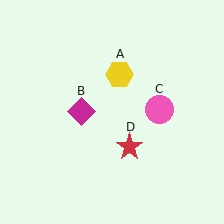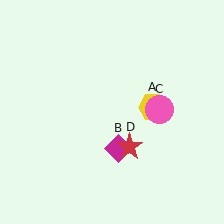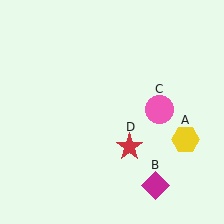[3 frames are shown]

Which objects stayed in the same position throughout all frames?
Pink circle (object C) and red star (object D) remained stationary.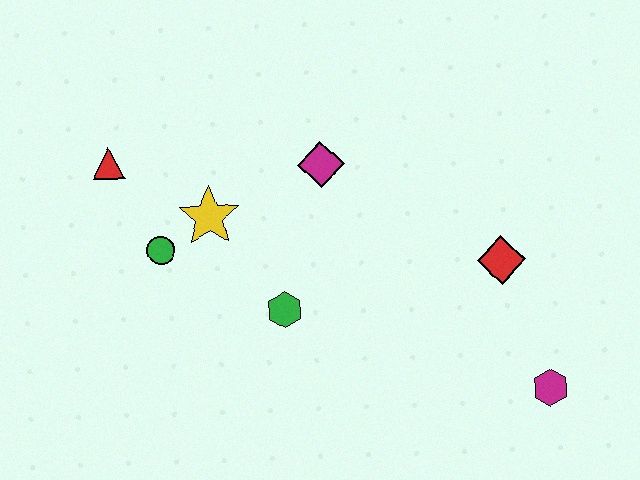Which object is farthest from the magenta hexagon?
The red triangle is farthest from the magenta hexagon.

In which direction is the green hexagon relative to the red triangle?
The green hexagon is to the right of the red triangle.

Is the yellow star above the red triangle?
No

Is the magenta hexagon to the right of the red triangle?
Yes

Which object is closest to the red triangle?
The green circle is closest to the red triangle.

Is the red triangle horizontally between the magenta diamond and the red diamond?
No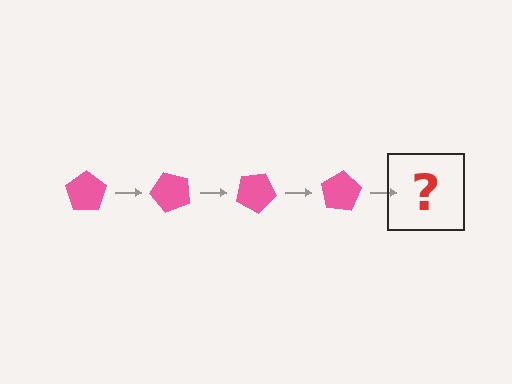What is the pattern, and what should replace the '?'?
The pattern is that the pentagon rotates 50 degrees each step. The '?' should be a pink pentagon rotated 200 degrees.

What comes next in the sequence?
The next element should be a pink pentagon rotated 200 degrees.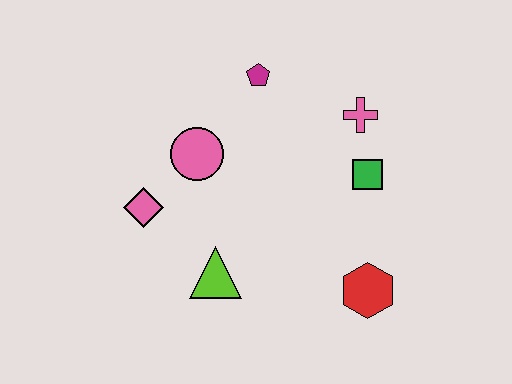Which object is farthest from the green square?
The pink diamond is farthest from the green square.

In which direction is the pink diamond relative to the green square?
The pink diamond is to the left of the green square.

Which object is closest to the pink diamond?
The pink circle is closest to the pink diamond.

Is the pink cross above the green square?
Yes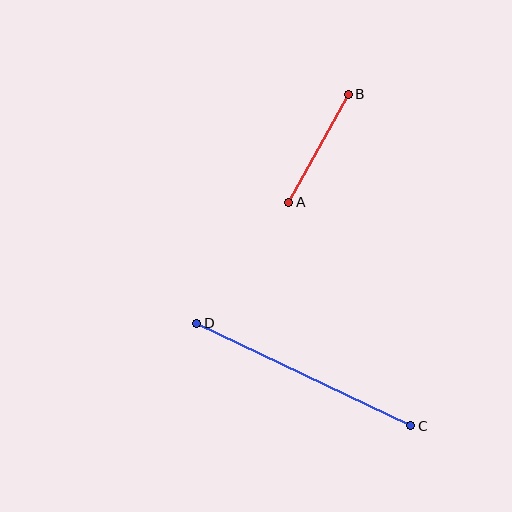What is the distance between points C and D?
The distance is approximately 237 pixels.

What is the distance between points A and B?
The distance is approximately 123 pixels.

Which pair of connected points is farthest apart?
Points C and D are farthest apart.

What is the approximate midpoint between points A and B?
The midpoint is at approximately (318, 148) pixels.